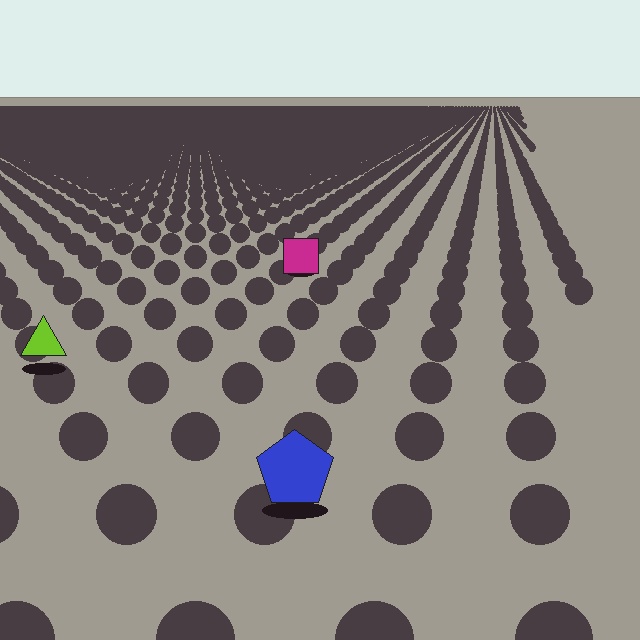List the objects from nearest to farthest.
From nearest to farthest: the blue pentagon, the lime triangle, the magenta square.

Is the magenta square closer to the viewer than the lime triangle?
No. The lime triangle is closer — you can tell from the texture gradient: the ground texture is coarser near it.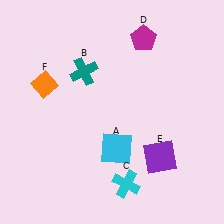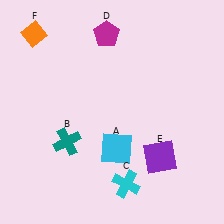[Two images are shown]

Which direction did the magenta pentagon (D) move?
The magenta pentagon (D) moved left.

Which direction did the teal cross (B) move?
The teal cross (B) moved down.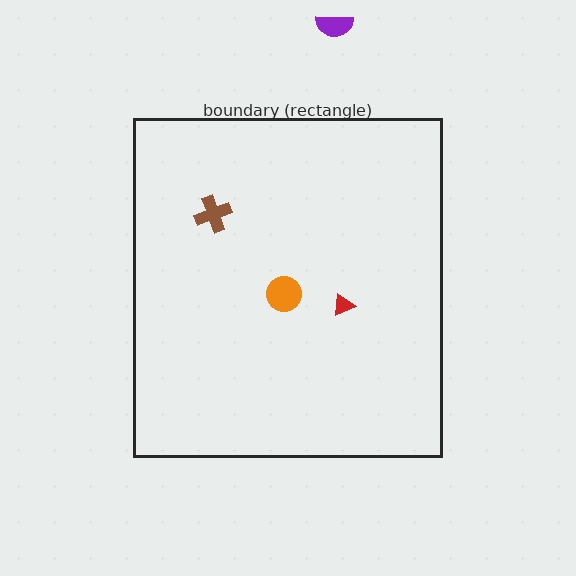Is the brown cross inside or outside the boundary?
Inside.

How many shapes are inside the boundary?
3 inside, 1 outside.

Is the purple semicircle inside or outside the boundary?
Outside.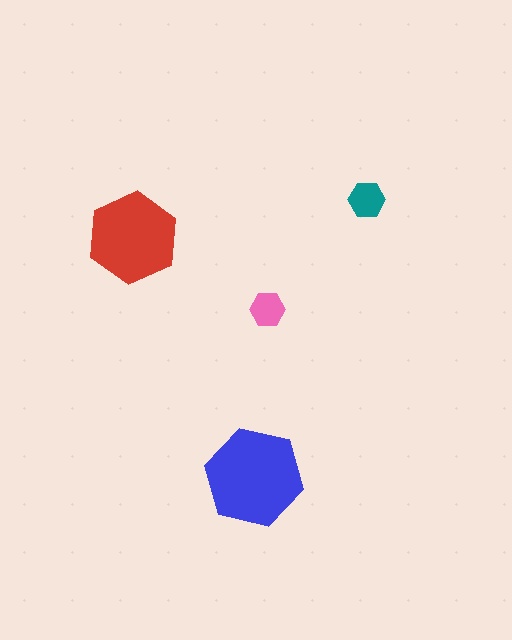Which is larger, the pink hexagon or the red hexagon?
The red one.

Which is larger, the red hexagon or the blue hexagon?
The blue one.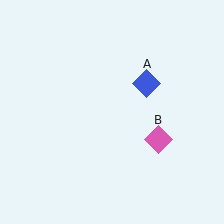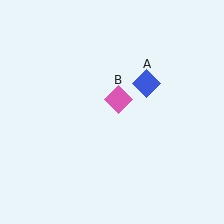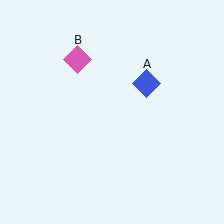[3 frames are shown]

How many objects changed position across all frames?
1 object changed position: pink diamond (object B).